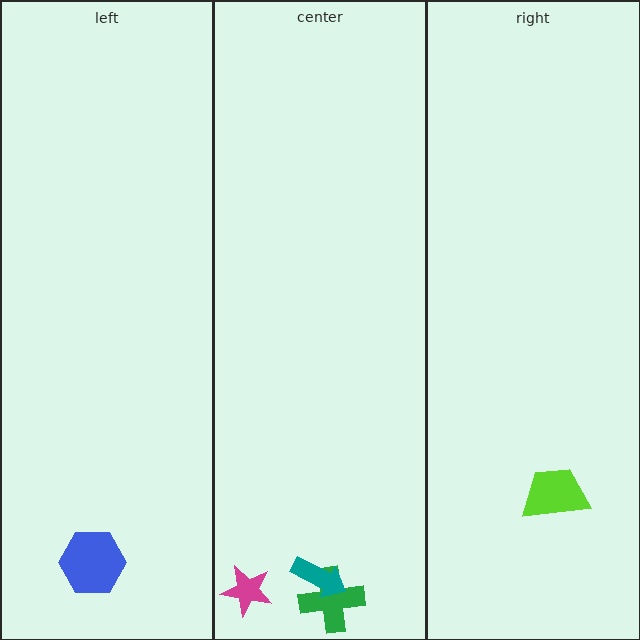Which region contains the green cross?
The center region.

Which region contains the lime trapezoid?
The right region.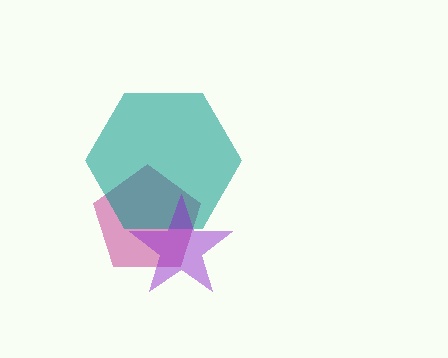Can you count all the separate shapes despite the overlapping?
Yes, there are 3 separate shapes.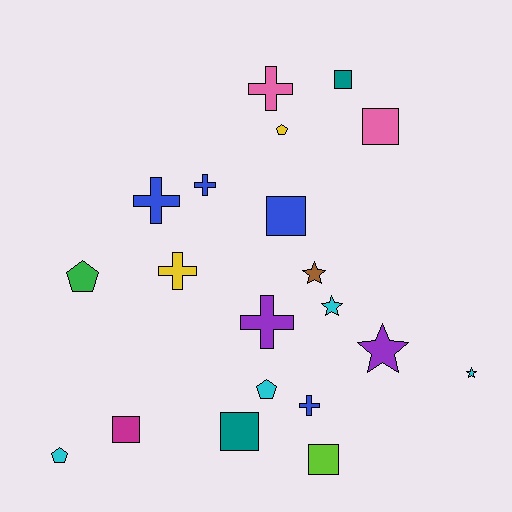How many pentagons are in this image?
There are 4 pentagons.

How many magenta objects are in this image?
There is 1 magenta object.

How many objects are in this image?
There are 20 objects.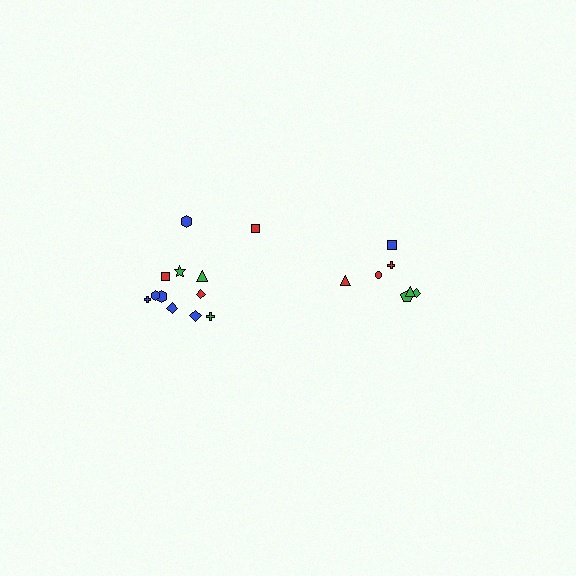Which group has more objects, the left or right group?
The left group.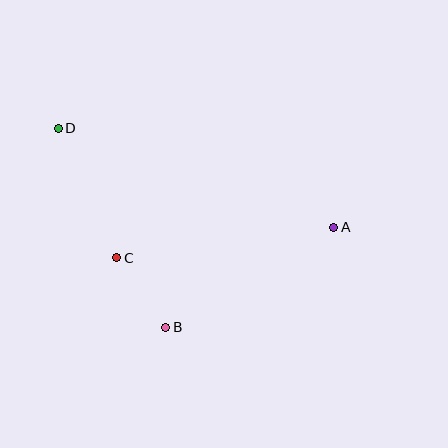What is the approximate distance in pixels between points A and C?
The distance between A and C is approximately 219 pixels.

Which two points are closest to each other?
Points B and C are closest to each other.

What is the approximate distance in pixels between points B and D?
The distance between B and D is approximately 226 pixels.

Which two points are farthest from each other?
Points A and D are farthest from each other.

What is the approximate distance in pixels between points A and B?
The distance between A and B is approximately 195 pixels.